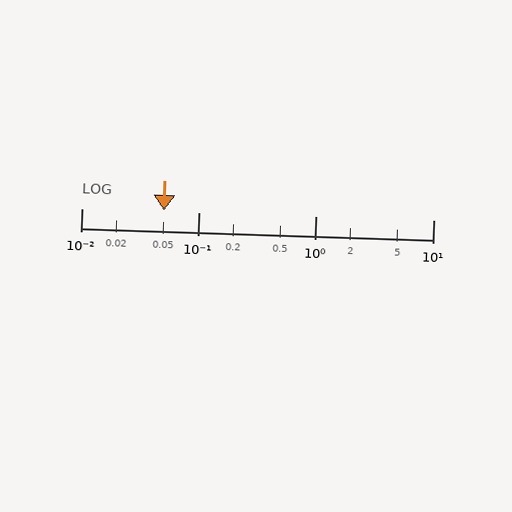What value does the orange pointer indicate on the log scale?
The pointer indicates approximately 0.05.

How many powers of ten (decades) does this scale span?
The scale spans 3 decades, from 0.01 to 10.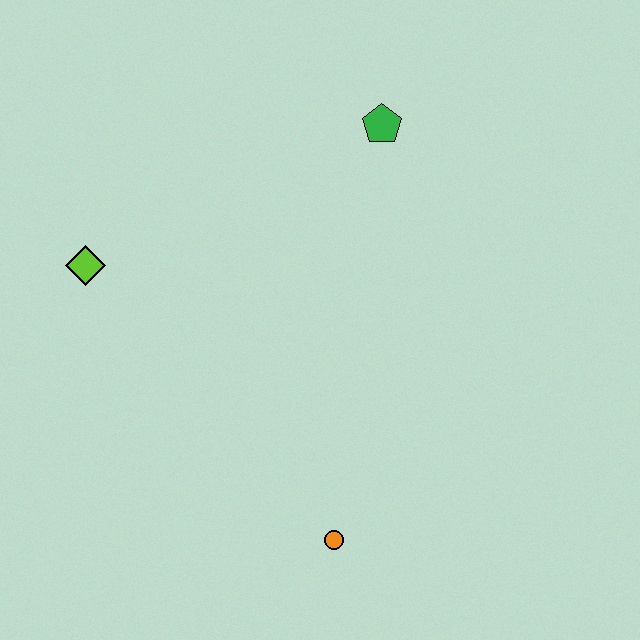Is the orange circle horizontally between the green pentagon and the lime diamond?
Yes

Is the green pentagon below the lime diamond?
No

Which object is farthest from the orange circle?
The green pentagon is farthest from the orange circle.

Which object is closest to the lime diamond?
The green pentagon is closest to the lime diamond.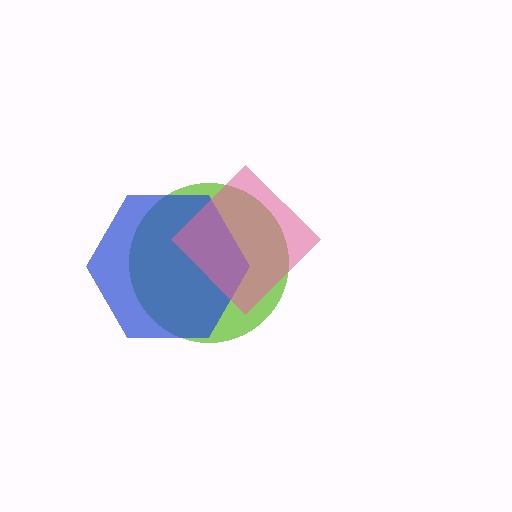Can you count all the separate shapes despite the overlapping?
Yes, there are 3 separate shapes.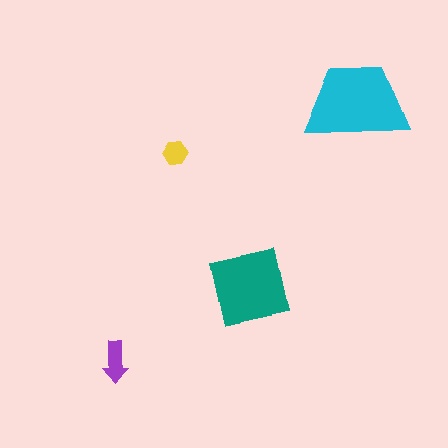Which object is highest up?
The cyan trapezoid is topmost.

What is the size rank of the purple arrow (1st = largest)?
3rd.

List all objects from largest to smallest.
The cyan trapezoid, the teal square, the purple arrow, the yellow hexagon.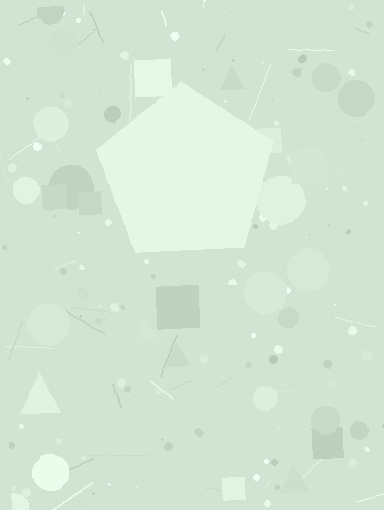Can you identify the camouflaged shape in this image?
The camouflaged shape is a pentagon.